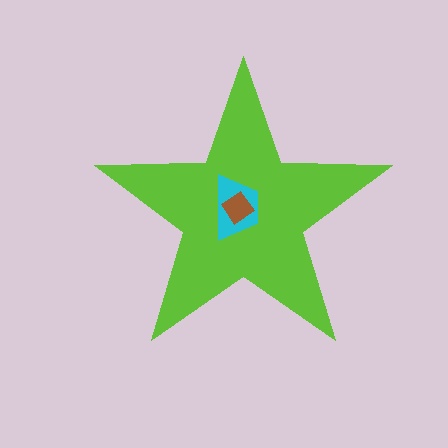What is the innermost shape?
The brown diamond.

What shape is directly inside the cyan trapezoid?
The brown diamond.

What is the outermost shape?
The lime star.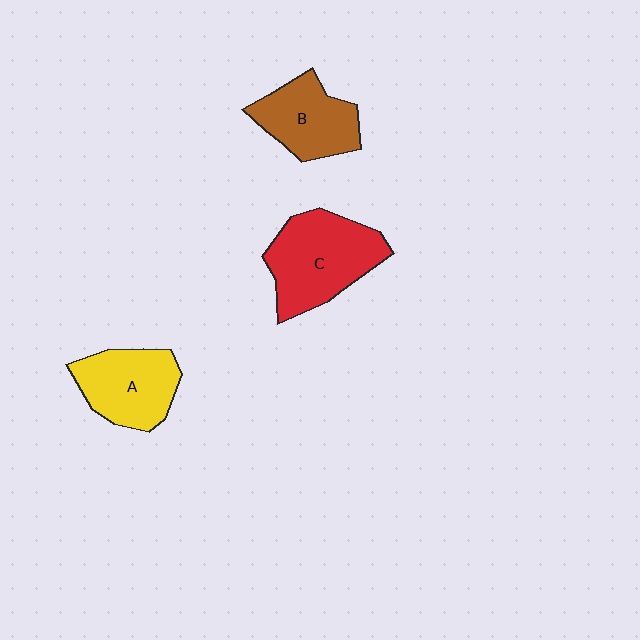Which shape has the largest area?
Shape C (red).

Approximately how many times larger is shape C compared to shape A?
Approximately 1.3 times.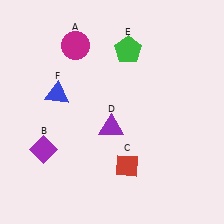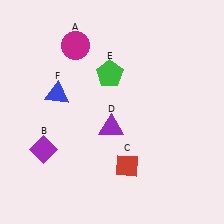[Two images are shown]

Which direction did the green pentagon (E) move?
The green pentagon (E) moved down.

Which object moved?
The green pentagon (E) moved down.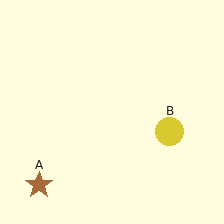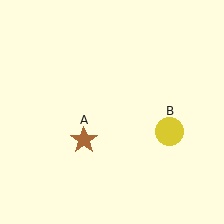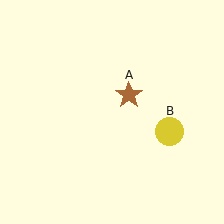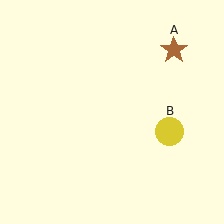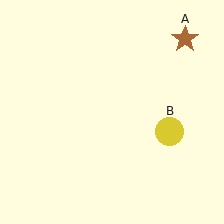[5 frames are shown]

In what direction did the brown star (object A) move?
The brown star (object A) moved up and to the right.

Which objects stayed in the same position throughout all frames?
Yellow circle (object B) remained stationary.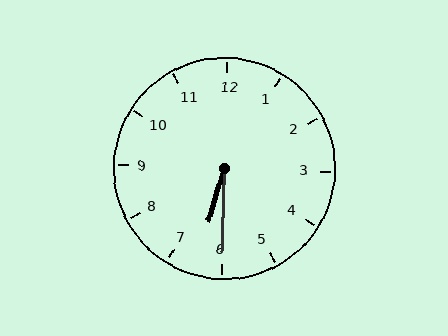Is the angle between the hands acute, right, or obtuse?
It is acute.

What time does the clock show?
6:30.